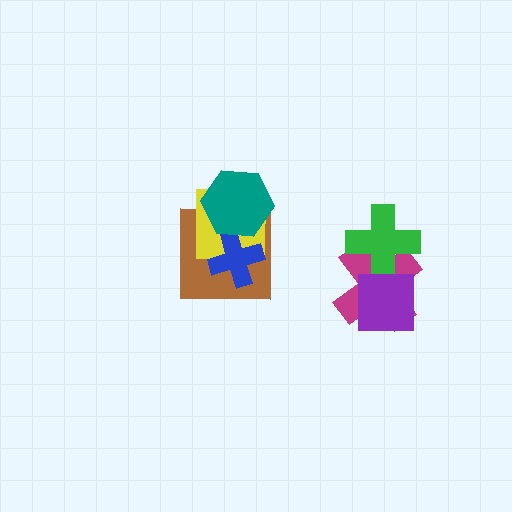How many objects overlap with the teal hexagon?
3 objects overlap with the teal hexagon.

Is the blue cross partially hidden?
Yes, it is partially covered by another shape.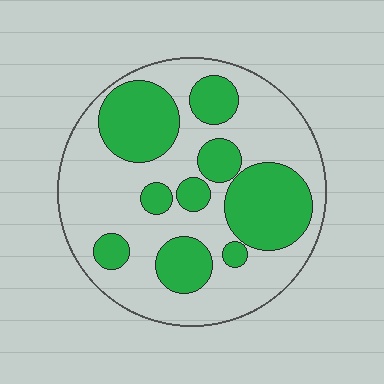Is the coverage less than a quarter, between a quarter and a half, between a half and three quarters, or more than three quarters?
Between a quarter and a half.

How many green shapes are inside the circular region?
9.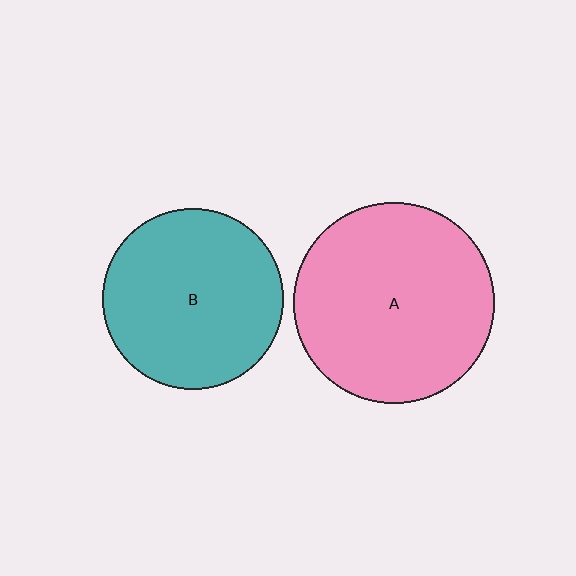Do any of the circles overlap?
No, none of the circles overlap.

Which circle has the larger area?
Circle A (pink).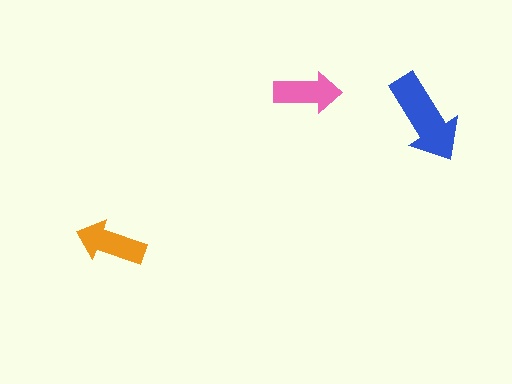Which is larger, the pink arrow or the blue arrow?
The blue one.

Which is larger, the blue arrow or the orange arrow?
The blue one.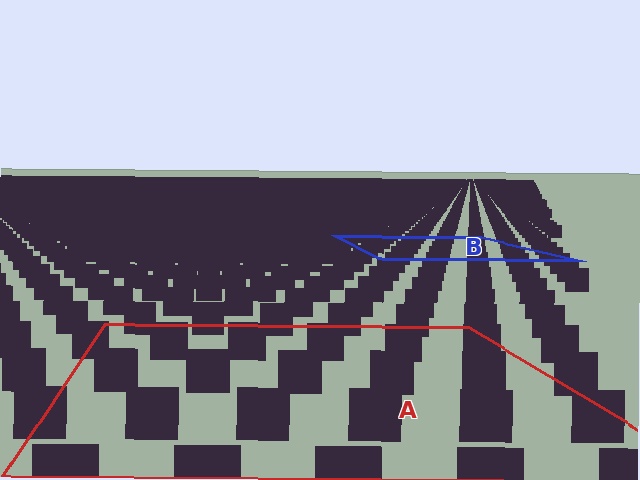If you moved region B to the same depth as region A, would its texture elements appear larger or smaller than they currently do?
They would appear larger. At a closer depth, the same texture elements are projected at a bigger on-screen size.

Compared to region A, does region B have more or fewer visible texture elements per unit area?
Region B has more texture elements per unit area — they are packed more densely because it is farther away.